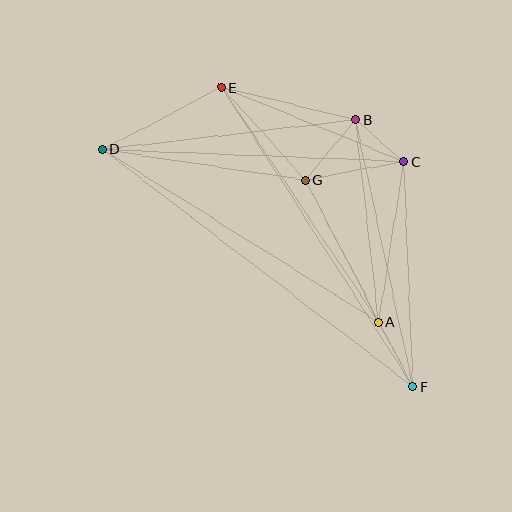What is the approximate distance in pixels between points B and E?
The distance between B and E is approximately 138 pixels.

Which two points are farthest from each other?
Points D and F are farthest from each other.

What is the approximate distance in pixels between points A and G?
The distance between A and G is approximately 160 pixels.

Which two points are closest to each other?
Points B and C are closest to each other.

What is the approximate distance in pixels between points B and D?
The distance between B and D is approximately 255 pixels.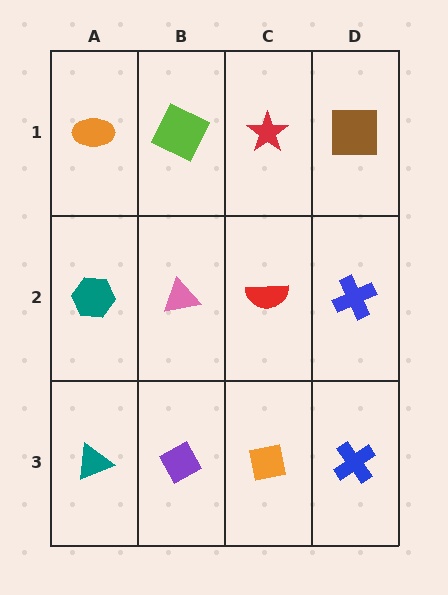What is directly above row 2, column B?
A lime square.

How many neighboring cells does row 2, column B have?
4.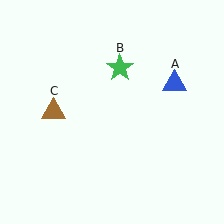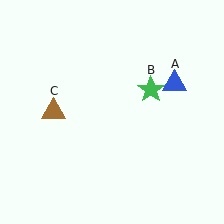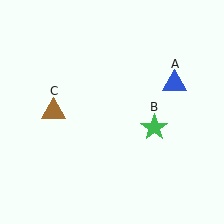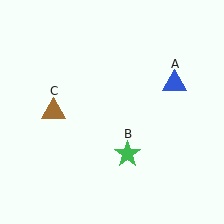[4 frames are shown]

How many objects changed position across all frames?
1 object changed position: green star (object B).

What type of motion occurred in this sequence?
The green star (object B) rotated clockwise around the center of the scene.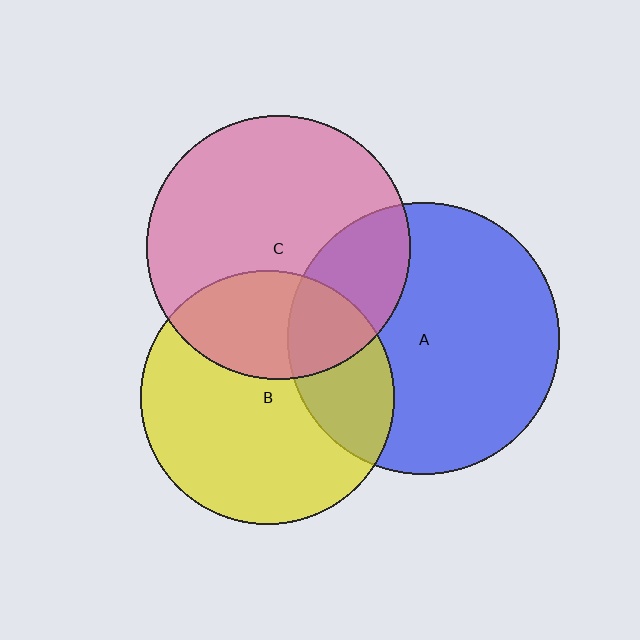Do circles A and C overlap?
Yes.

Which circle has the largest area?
Circle A (blue).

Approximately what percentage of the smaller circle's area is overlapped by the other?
Approximately 25%.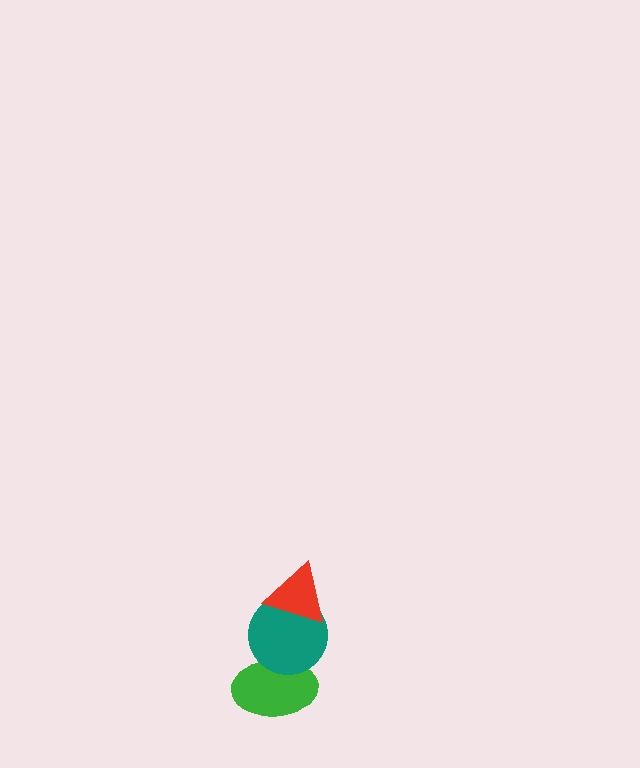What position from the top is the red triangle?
The red triangle is 1st from the top.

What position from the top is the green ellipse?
The green ellipse is 3rd from the top.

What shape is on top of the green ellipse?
The teal circle is on top of the green ellipse.